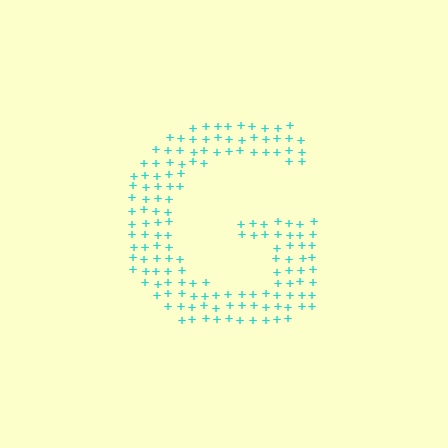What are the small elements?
The small elements are plus signs.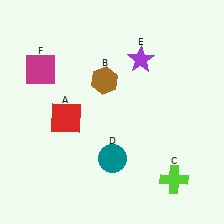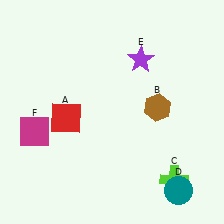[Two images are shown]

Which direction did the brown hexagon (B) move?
The brown hexagon (B) moved right.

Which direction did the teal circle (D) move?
The teal circle (D) moved right.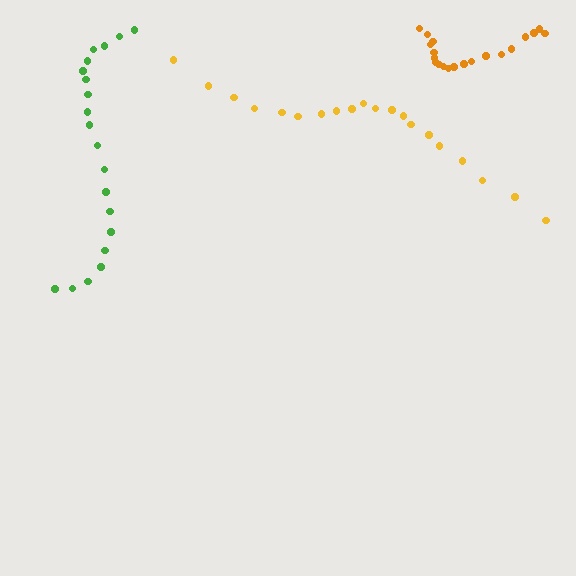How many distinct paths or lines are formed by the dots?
There are 3 distinct paths.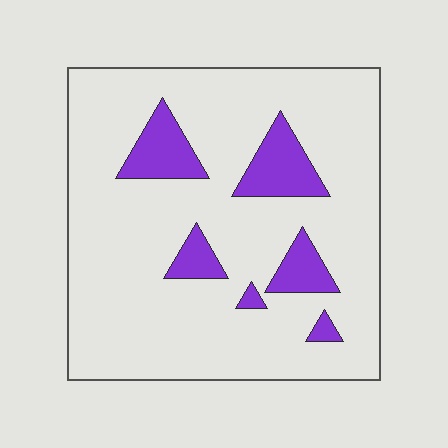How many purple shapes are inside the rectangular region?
6.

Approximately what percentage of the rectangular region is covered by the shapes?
Approximately 15%.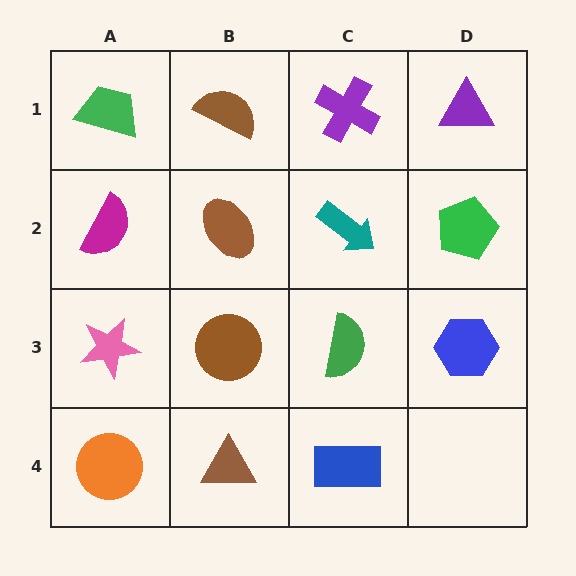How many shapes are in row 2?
4 shapes.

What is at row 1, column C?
A purple cross.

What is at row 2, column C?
A teal arrow.